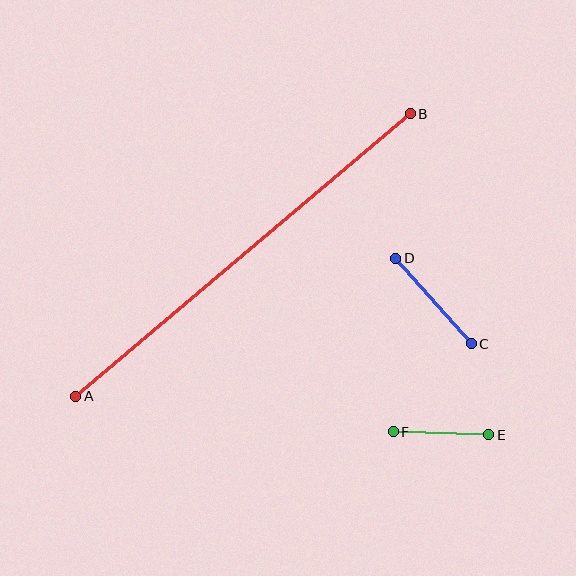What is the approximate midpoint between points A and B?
The midpoint is at approximately (243, 255) pixels.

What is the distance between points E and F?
The distance is approximately 96 pixels.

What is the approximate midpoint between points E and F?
The midpoint is at approximately (441, 433) pixels.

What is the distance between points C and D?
The distance is approximately 114 pixels.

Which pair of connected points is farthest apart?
Points A and B are farthest apart.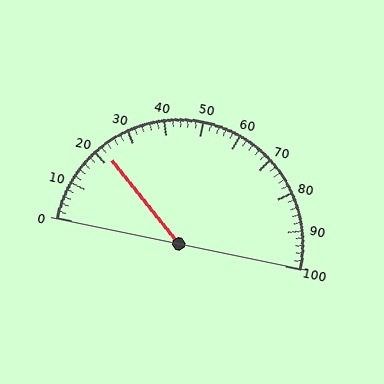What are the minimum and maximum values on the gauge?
The gauge ranges from 0 to 100.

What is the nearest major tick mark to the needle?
The nearest major tick mark is 20.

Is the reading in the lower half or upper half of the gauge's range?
The reading is in the lower half of the range (0 to 100).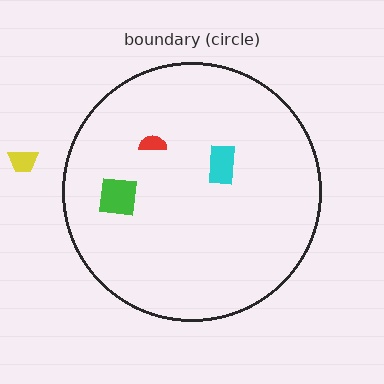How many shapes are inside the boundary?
3 inside, 1 outside.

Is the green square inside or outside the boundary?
Inside.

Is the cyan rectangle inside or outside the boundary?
Inside.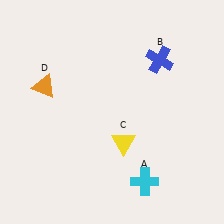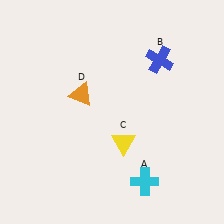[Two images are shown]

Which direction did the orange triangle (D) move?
The orange triangle (D) moved right.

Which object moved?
The orange triangle (D) moved right.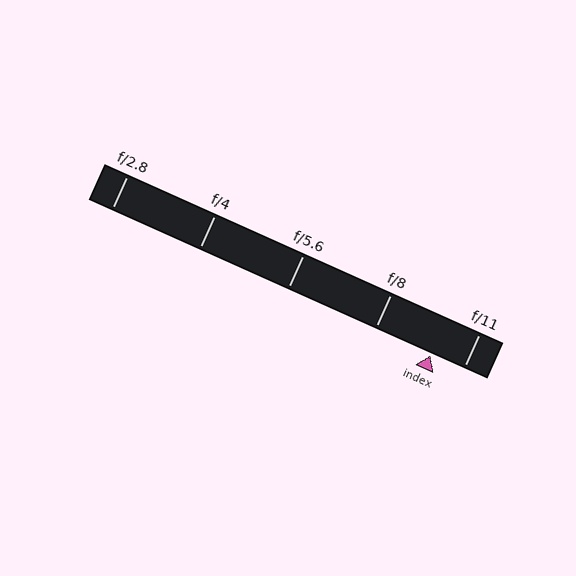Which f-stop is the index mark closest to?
The index mark is closest to f/11.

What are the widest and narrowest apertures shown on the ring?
The widest aperture shown is f/2.8 and the narrowest is f/11.